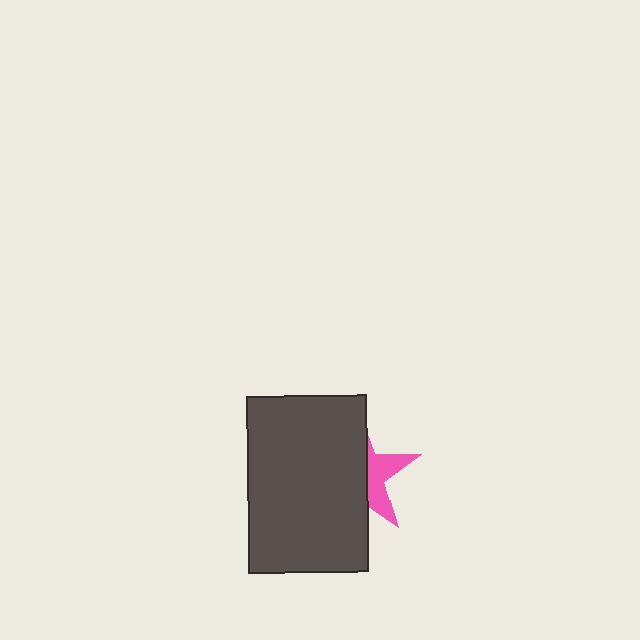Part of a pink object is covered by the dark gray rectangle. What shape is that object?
It is a star.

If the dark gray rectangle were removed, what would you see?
You would see the complete pink star.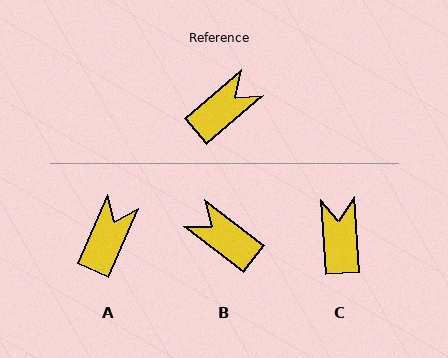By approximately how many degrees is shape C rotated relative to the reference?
Approximately 54 degrees counter-clockwise.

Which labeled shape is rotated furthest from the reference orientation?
B, about 103 degrees away.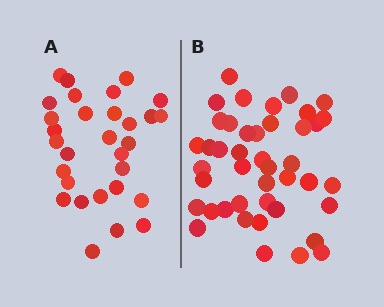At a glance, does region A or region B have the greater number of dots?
Region B (the right region) has more dots.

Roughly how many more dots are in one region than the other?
Region B has approximately 15 more dots than region A.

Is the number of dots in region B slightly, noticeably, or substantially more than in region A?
Region B has noticeably more, but not dramatically so. The ratio is roughly 1.4 to 1.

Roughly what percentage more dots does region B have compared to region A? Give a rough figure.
About 45% more.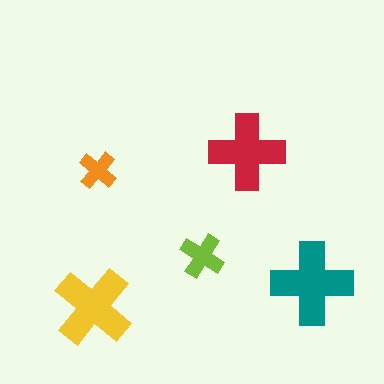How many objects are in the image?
There are 5 objects in the image.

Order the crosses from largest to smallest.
the teal one, the yellow one, the red one, the lime one, the orange one.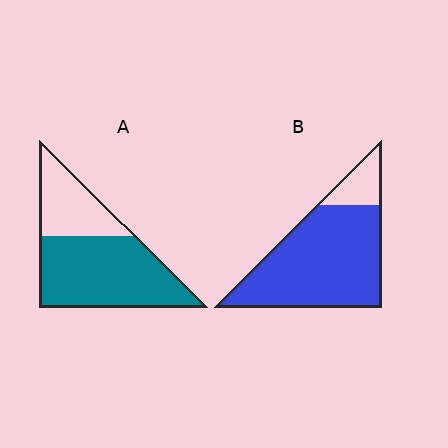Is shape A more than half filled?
Yes.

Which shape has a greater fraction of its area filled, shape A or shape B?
Shape B.